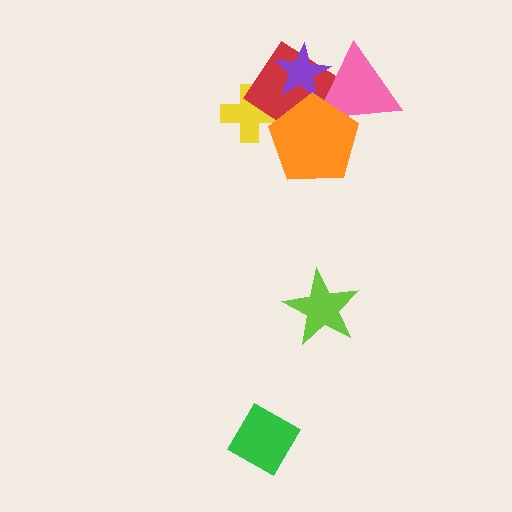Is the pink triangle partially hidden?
Yes, it is partially covered by another shape.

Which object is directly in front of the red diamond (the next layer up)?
The purple star is directly in front of the red diamond.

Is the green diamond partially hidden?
No, no other shape covers it.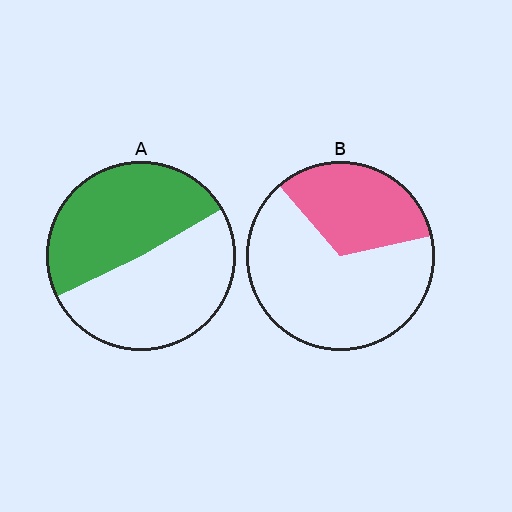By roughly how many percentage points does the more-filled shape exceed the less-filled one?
By roughly 15 percentage points (A over B).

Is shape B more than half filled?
No.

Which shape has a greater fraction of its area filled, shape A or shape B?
Shape A.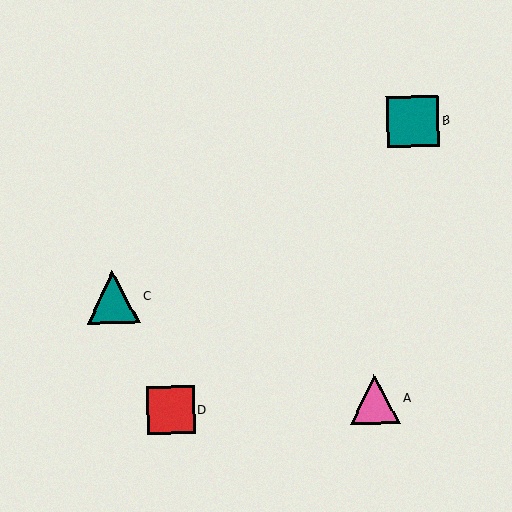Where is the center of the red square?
The center of the red square is at (171, 410).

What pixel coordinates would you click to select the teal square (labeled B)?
Click at (413, 121) to select the teal square B.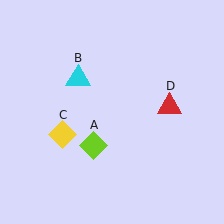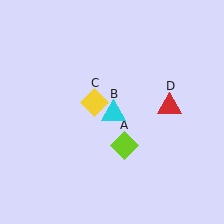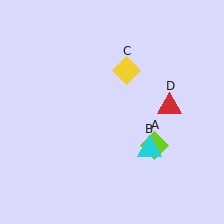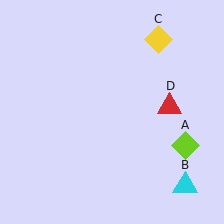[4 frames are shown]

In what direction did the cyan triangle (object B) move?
The cyan triangle (object B) moved down and to the right.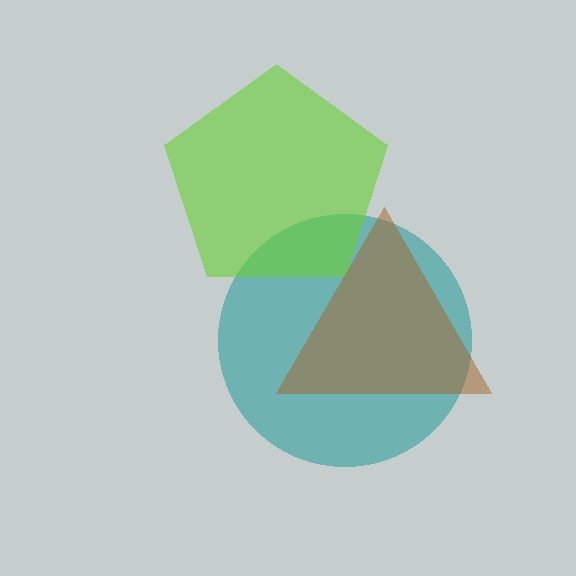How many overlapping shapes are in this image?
There are 3 overlapping shapes in the image.